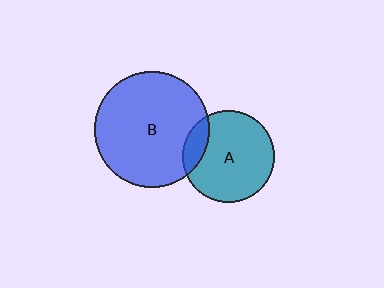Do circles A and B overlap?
Yes.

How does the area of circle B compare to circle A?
Approximately 1.6 times.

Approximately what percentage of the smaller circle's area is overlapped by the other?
Approximately 15%.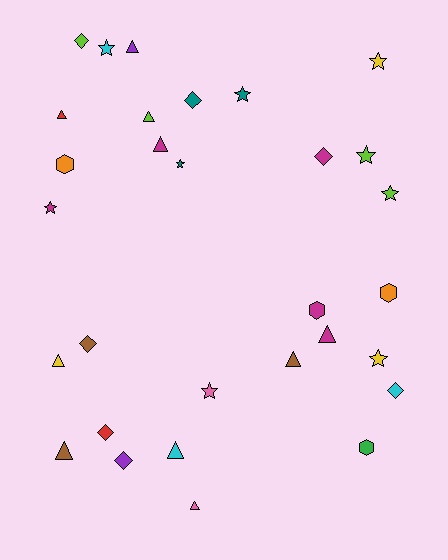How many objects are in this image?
There are 30 objects.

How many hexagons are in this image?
There are 4 hexagons.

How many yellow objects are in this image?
There are 3 yellow objects.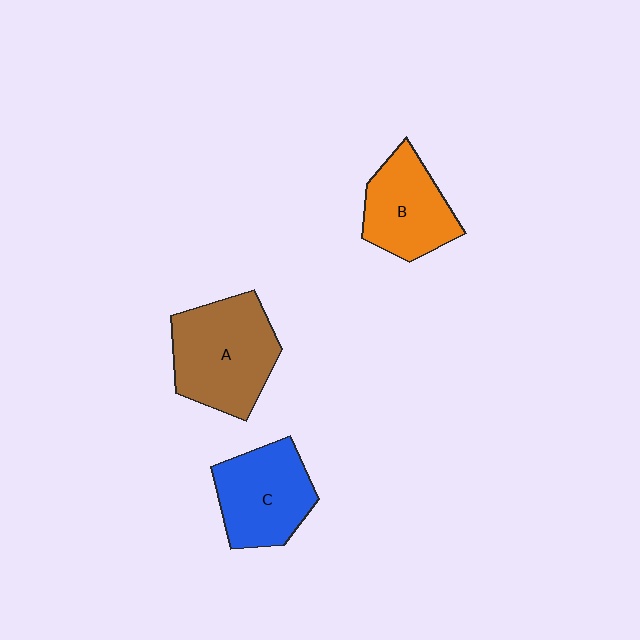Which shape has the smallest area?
Shape B (orange).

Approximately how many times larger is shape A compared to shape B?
Approximately 1.4 times.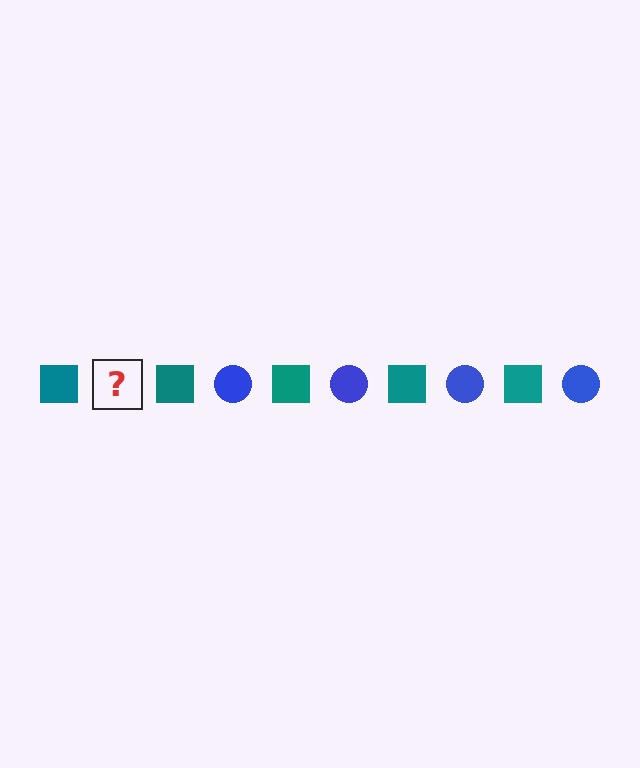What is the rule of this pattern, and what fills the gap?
The rule is that the pattern alternates between teal square and blue circle. The gap should be filled with a blue circle.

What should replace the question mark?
The question mark should be replaced with a blue circle.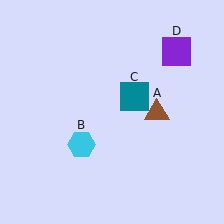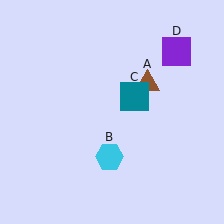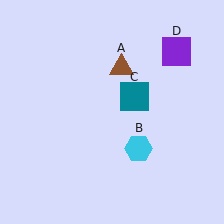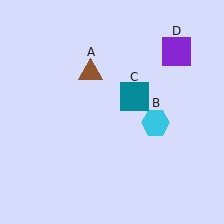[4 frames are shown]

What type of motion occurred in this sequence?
The brown triangle (object A), cyan hexagon (object B) rotated counterclockwise around the center of the scene.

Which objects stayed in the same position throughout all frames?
Teal square (object C) and purple square (object D) remained stationary.